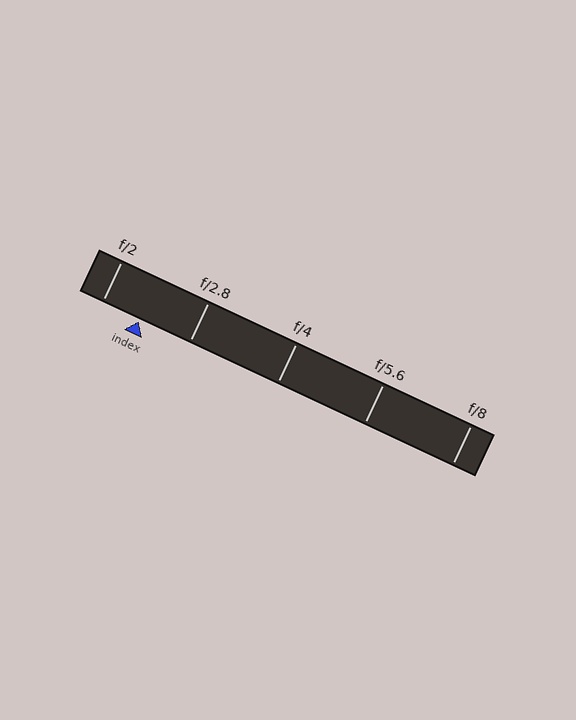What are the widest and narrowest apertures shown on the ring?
The widest aperture shown is f/2 and the narrowest is f/8.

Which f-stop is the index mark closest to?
The index mark is closest to f/2.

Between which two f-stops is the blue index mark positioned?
The index mark is between f/2 and f/2.8.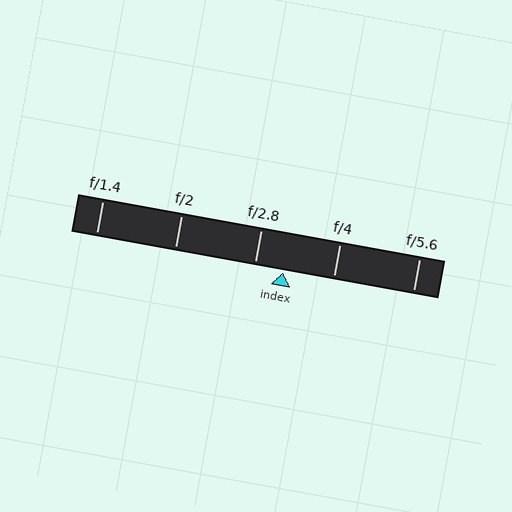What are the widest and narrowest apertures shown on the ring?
The widest aperture shown is f/1.4 and the narrowest is f/5.6.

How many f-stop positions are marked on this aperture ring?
There are 5 f-stop positions marked.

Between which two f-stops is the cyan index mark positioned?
The index mark is between f/2.8 and f/4.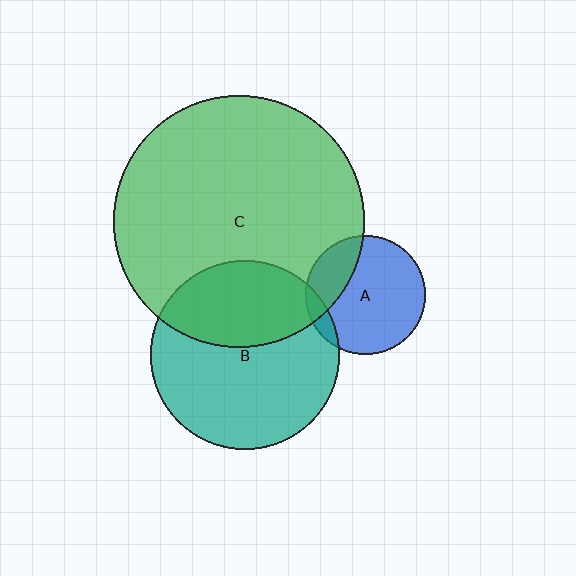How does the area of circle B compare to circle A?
Approximately 2.5 times.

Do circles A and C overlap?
Yes.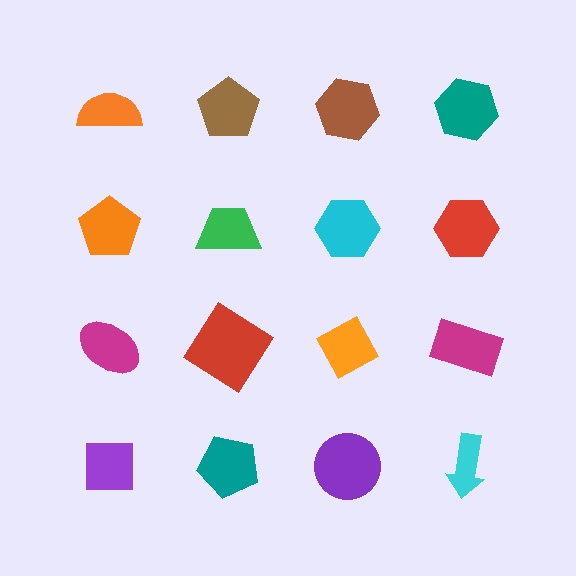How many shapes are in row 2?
4 shapes.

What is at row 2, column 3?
A cyan hexagon.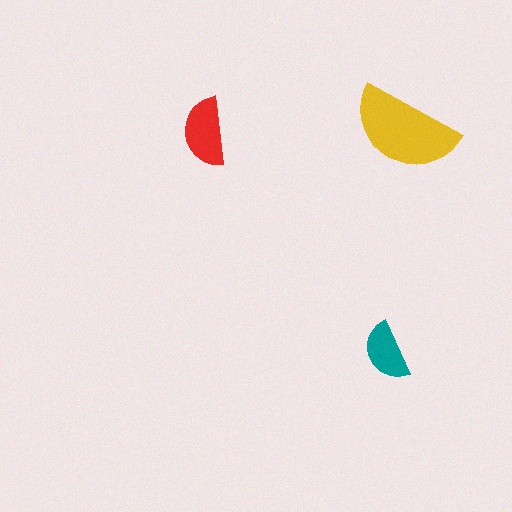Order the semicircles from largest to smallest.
the yellow one, the red one, the teal one.